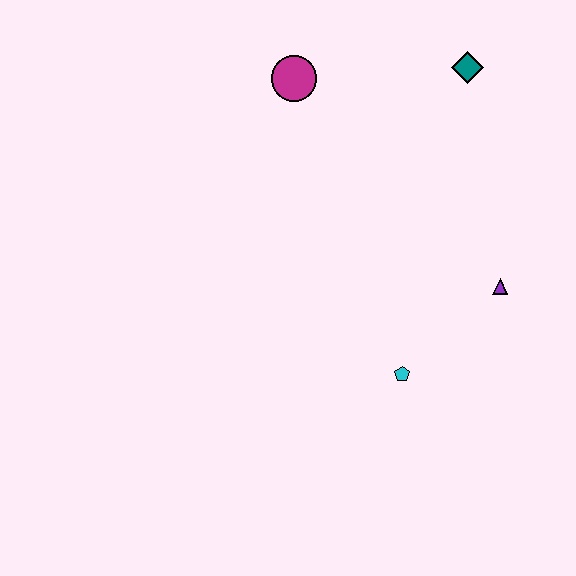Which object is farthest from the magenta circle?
The cyan pentagon is farthest from the magenta circle.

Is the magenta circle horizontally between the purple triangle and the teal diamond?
No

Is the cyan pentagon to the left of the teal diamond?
Yes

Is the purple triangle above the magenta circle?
No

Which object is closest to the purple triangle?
The cyan pentagon is closest to the purple triangle.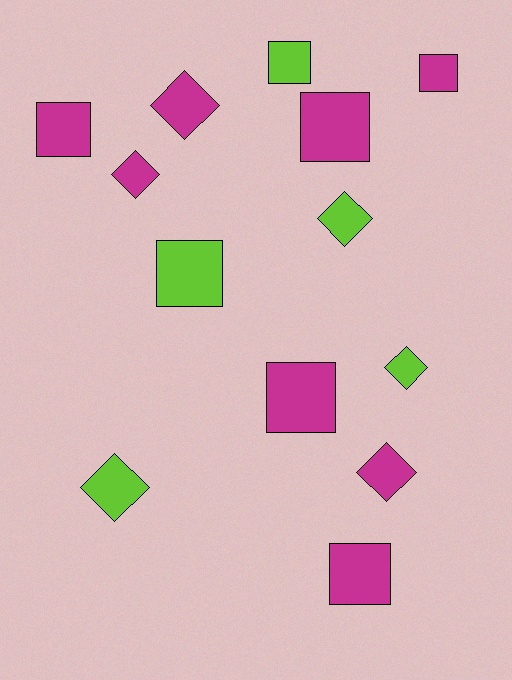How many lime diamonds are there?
There are 3 lime diamonds.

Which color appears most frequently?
Magenta, with 8 objects.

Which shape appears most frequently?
Square, with 7 objects.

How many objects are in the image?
There are 13 objects.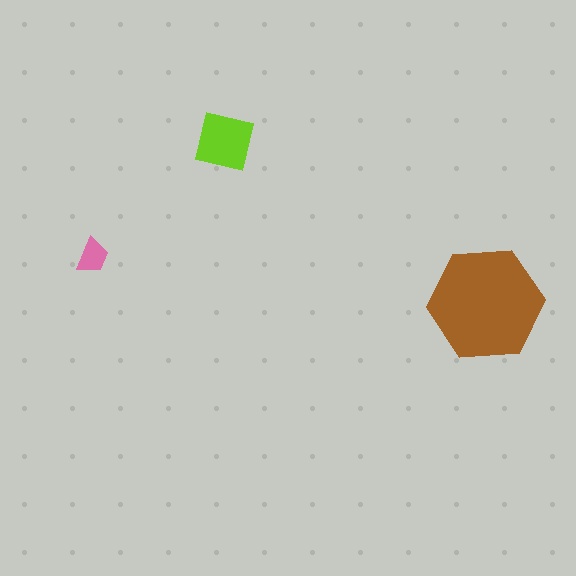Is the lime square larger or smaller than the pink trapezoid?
Larger.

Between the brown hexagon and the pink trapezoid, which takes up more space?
The brown hexagon.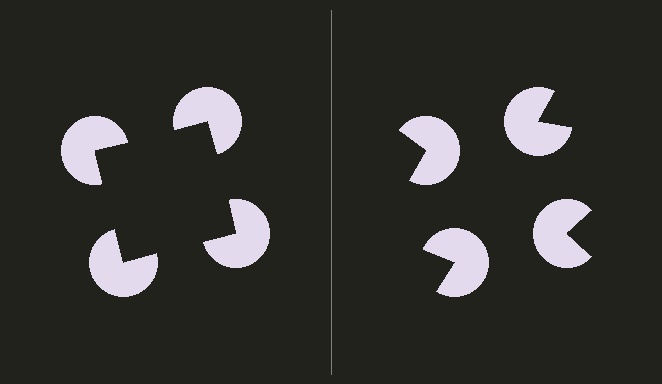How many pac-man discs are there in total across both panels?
8 — 4 on each side.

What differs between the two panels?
The pac-man discs are positioned identically on both sides; only the wedge orientations differ. On the left they align to a square; on the right they are misaligned.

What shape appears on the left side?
An illusory square.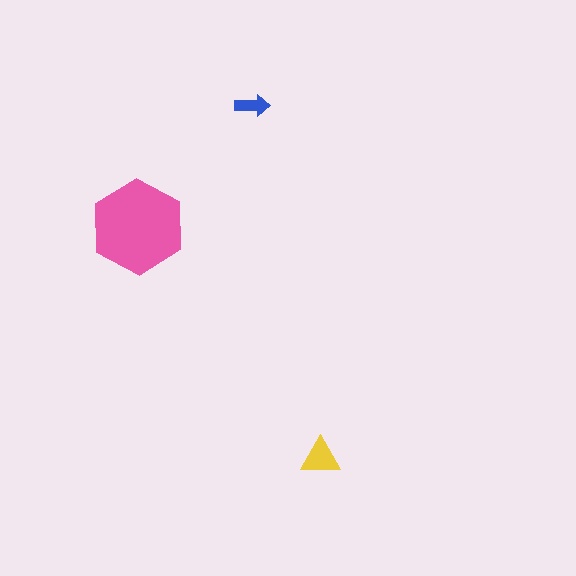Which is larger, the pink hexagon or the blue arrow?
The pink hexagon.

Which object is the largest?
The pink hexagon.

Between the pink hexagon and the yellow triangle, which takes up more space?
The pink hexagon.